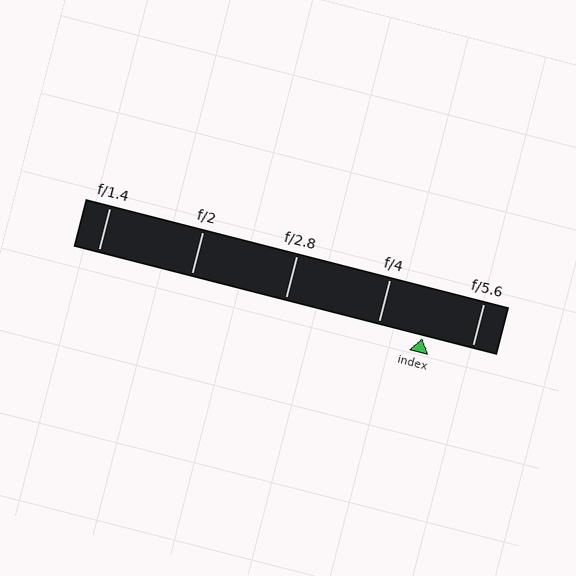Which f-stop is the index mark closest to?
The index mark is closest to f/4.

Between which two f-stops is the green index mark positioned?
The index mark is between f/4 and f/5.6.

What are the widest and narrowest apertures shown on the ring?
The widest aperture shown is f/1.4 and the narrowest is f/5.6.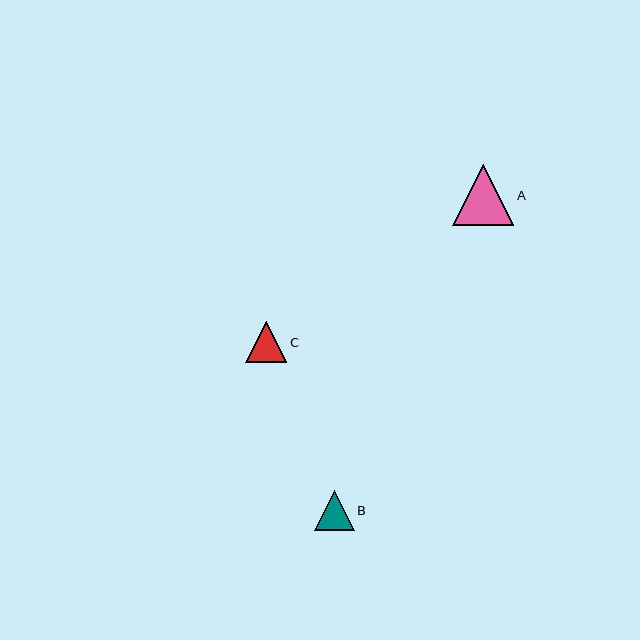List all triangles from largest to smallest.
From largest to smallest: A, C, B.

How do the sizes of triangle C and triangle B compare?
Triangle C and triangle B are approximately the same size.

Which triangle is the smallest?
Triangle B is the smallest with a size of approximately 40 pixels.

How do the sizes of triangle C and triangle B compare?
Triangle C and triangle B are approximately the same size.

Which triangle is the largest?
Triangle A is the largest with a size of approximately 61 pixels.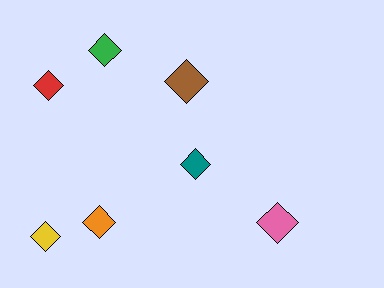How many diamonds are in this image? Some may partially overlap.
There are 7 diamonds.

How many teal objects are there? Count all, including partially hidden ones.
There is 1 teal object.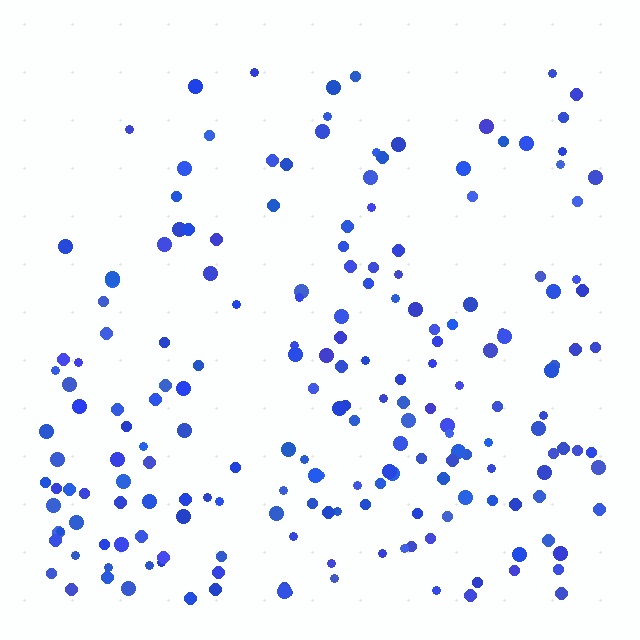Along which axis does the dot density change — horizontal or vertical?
Vertical.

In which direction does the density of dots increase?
From top to bottom, with the bottom side densest.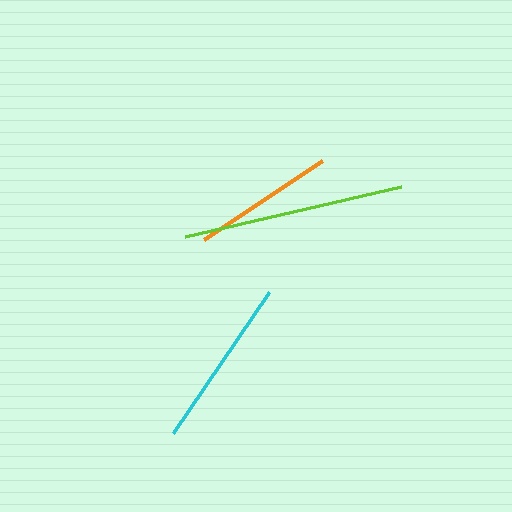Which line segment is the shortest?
The orange line is the shortest at approximately 142 pixels.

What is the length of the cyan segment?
The cyan segment is approximately 171 pixels long.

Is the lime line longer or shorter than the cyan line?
The lime line is longer than the cyan line.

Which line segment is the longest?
The lime line is the longest at approximately 221 pixels.